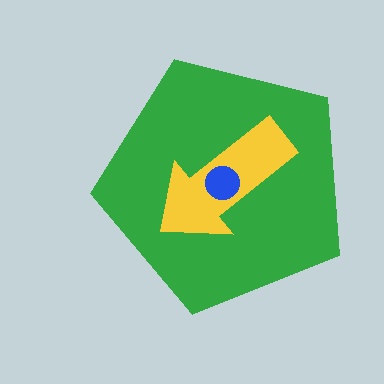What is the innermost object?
The blue circle.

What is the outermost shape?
The green pentagon.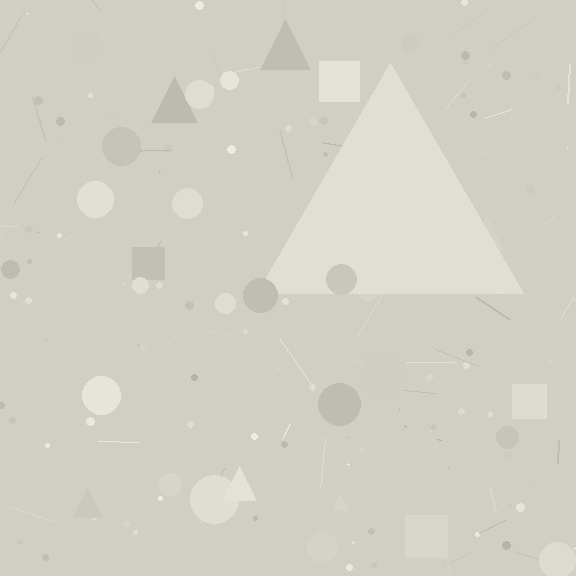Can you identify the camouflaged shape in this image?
The camouflaged shape is a triangle.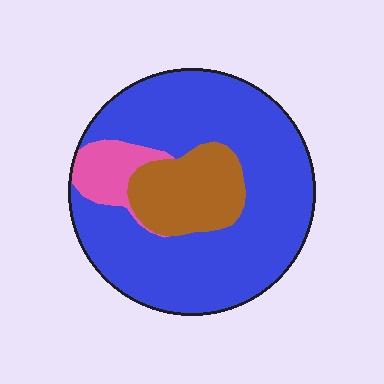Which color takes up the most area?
Blue, at roughly 75%.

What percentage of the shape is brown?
Brown covers roughly 20% of the shape.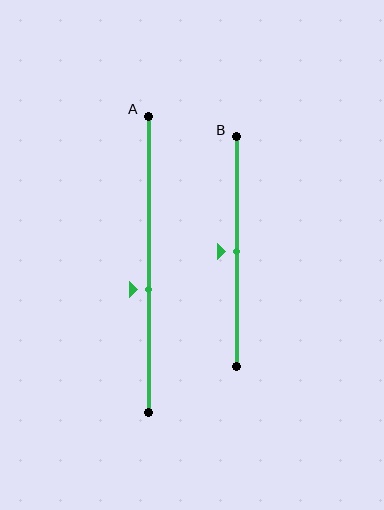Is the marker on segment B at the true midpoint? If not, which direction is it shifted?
Yes, the marker on segment B is at the true midpoint.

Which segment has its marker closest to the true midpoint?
Segment B has its marker closest to the true midpoint.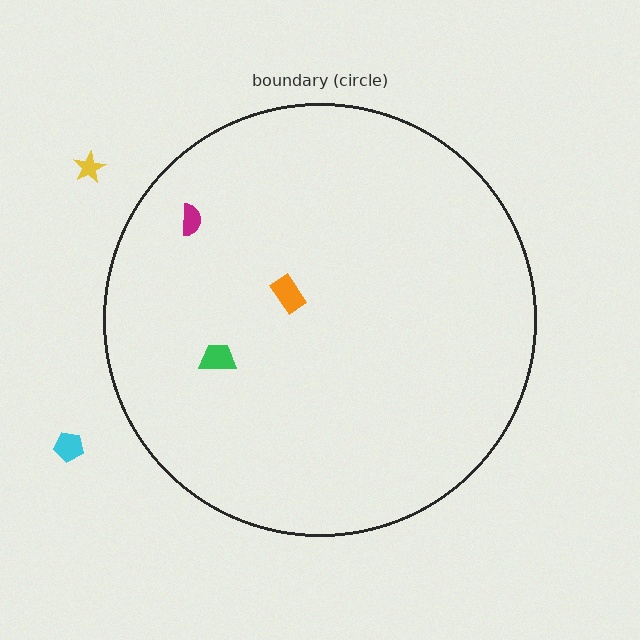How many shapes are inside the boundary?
3 inside, 2 outside.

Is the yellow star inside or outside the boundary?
Outside.